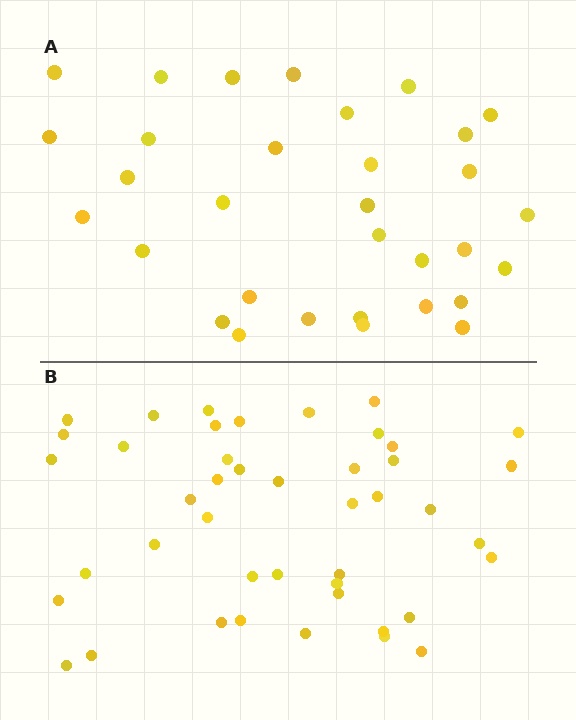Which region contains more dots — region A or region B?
Region B (the bottom region) has more dots.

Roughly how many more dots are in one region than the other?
Region B has roughly 12 or so more dots than region A.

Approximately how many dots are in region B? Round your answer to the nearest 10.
About 40 dots. (The exact count is 44, which rounds to 40.)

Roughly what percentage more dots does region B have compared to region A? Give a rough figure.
About 40% more.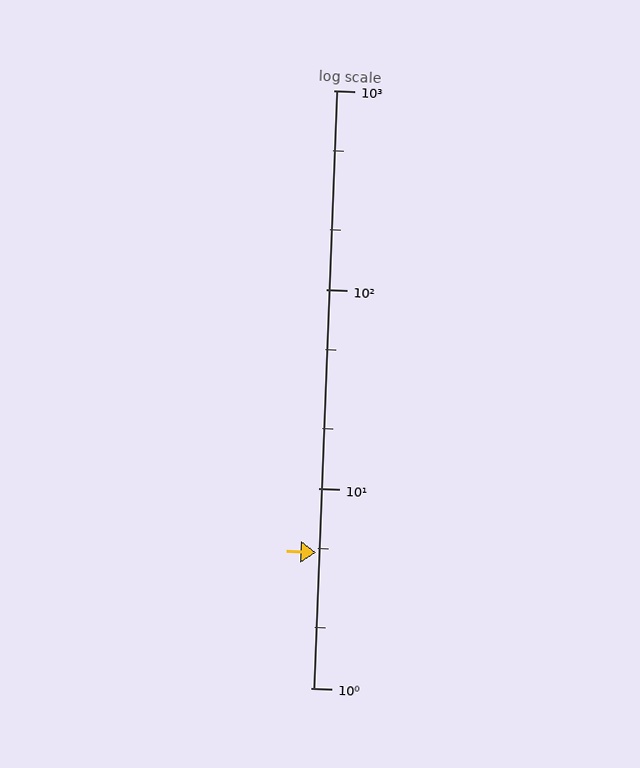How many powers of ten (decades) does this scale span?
The scale spans 3 decades, from 1 to 1000.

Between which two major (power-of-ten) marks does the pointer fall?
The pointer is between 1 and 10.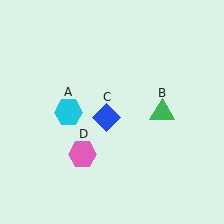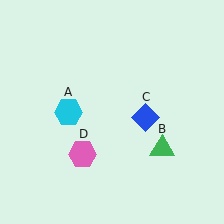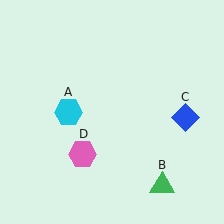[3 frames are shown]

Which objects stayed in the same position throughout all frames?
Cyan hexagon (object A) and pink hexagon (object D) remained stationary.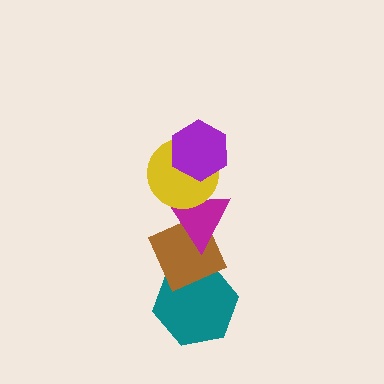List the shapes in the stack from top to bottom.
From top to bottom: the purple hexagon, the yellow circle, the magenta triangle, the brown diamond, the teal hexagon.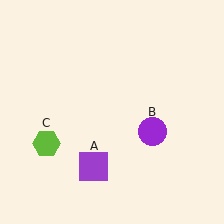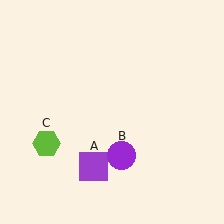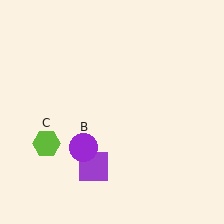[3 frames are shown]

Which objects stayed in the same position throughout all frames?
Purple square (object A) and lime hexagon (object C) remained stationary.